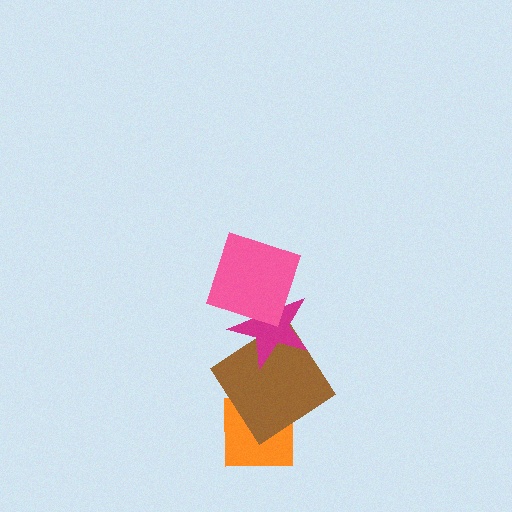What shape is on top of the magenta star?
The pink square is on top of the magenta star.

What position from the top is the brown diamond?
The brown diamond is 3rd from the top.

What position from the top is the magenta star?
The magenta star is 2nd from the top.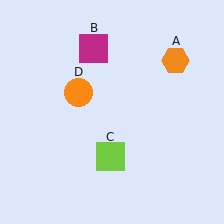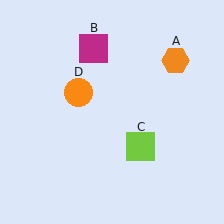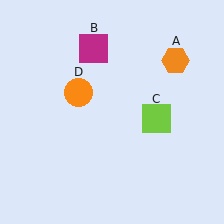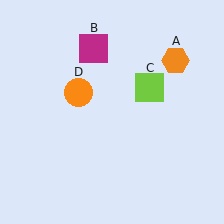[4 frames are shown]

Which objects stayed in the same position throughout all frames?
Orange hexagon (object A) and magenta square (object B) and orange circle (object D) remained stationary.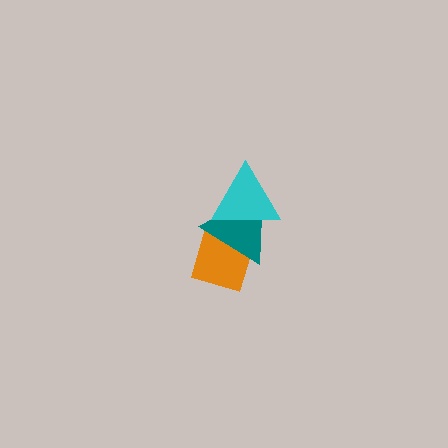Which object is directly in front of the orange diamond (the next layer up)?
The teal triangle is directly in front of the orange diamond.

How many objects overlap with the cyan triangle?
2 objects overlap with the cyan triangle.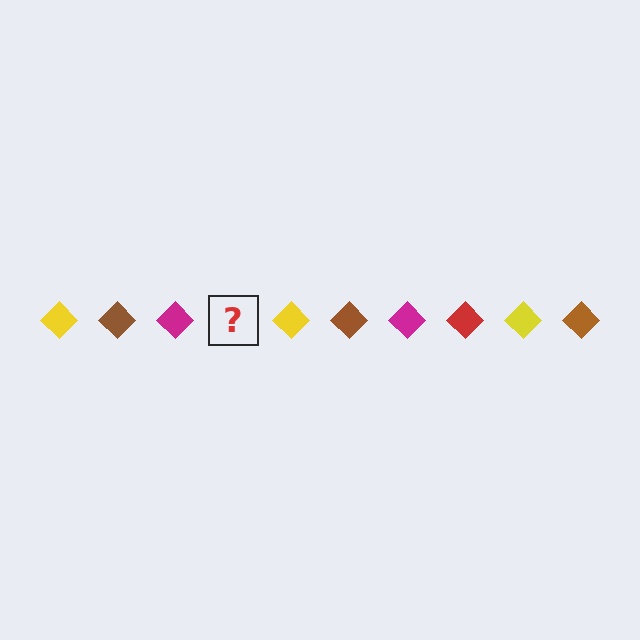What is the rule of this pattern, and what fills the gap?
The rule is that the pattern cycles through yellow, brown, magenta, red diamonds. The gap should be filled with a red diamond.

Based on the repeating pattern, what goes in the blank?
The blank should be a red diamond.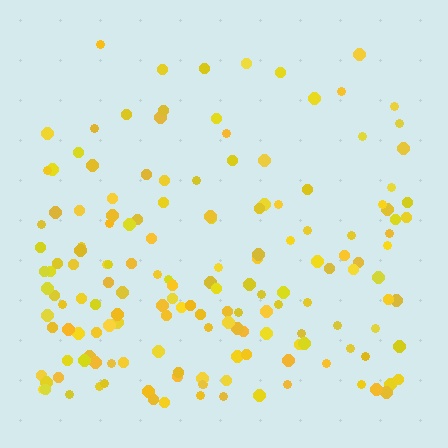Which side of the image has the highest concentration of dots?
The bottom.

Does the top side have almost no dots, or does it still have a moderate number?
Still a moderate number, just noticeably fewer than the bottom.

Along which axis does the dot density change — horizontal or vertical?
Vertical.